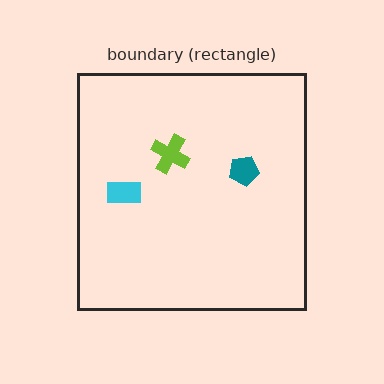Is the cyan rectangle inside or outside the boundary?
Inside.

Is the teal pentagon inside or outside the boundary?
Inside.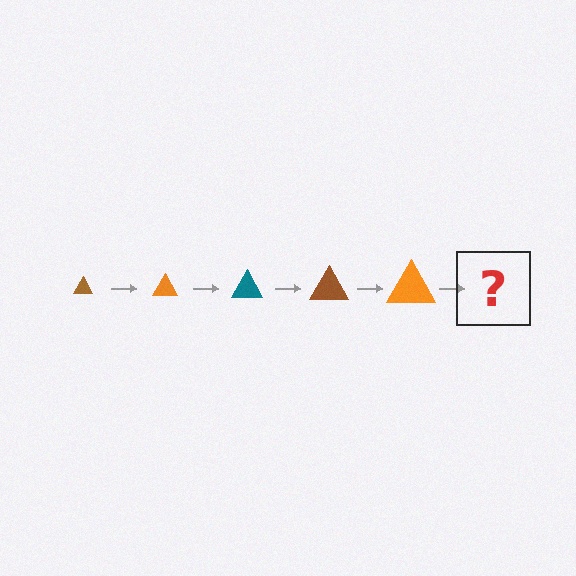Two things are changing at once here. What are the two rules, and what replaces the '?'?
The two rules are that the triangle grows larger each step and the color cycles through brown, orange, and teal. The '?' should be a teal triangle, larger than the previous one.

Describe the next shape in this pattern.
It should be a teal triangle, larger than the previous one.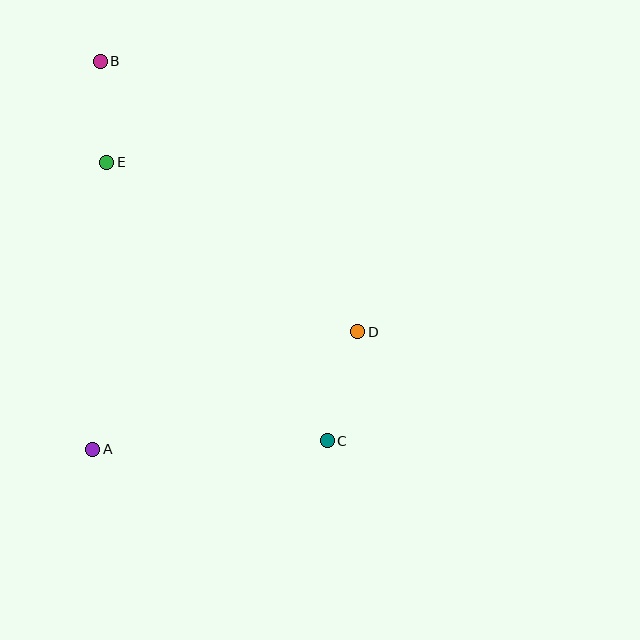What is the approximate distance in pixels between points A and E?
The distance between A and E is approximately 287 pixels.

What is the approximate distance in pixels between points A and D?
The distance between A and D is approximately 290 pixels.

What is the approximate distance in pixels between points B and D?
The distance between B and D is approximately 373 pixels.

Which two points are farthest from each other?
Points B and C are farthest from each other.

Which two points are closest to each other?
Points B and E are closest to each other.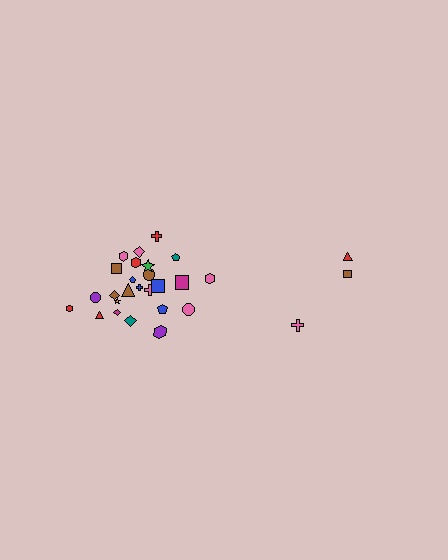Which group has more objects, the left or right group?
The left group.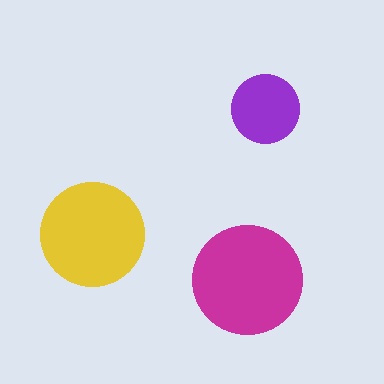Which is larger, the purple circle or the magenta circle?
The magenta one.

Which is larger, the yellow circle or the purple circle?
The yellow one.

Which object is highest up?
The purple circle is topmost.